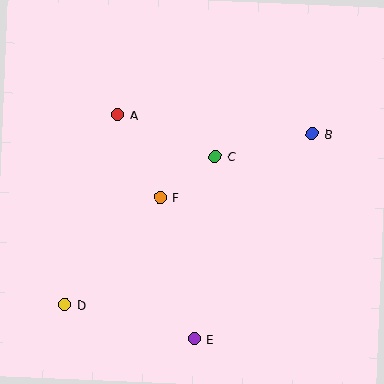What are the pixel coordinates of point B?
Point B is at (312, 134).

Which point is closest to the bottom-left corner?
Point D is closest to the bottom-left corner.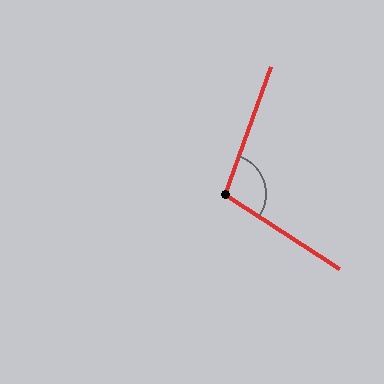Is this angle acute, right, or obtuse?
It is obtuse.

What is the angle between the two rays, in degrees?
Approximately 103 degrees.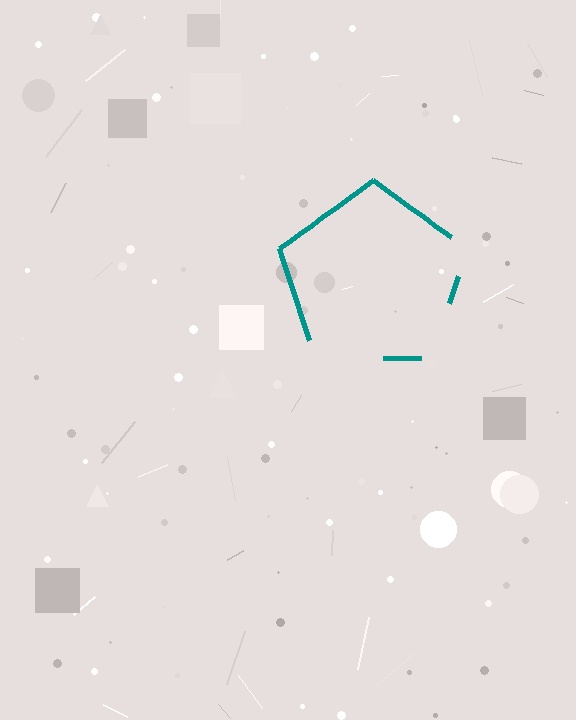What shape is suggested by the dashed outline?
The dashed outline suggests a pentagon.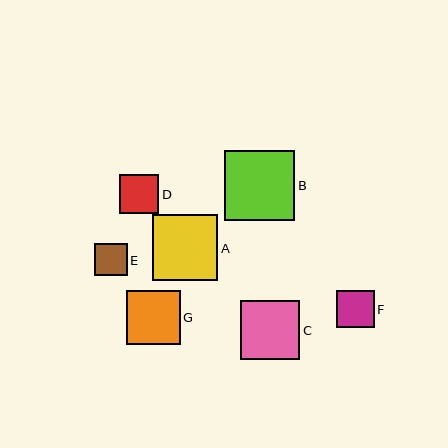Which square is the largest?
Square B is the largest with a size of approximately 70 pixels.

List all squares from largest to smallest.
From largest to smallest: B, A, C, G, D, F, E.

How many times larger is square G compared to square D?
Square G is approximately 1.4 times the size of square D.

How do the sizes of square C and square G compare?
Square C and square G are approximately the same size.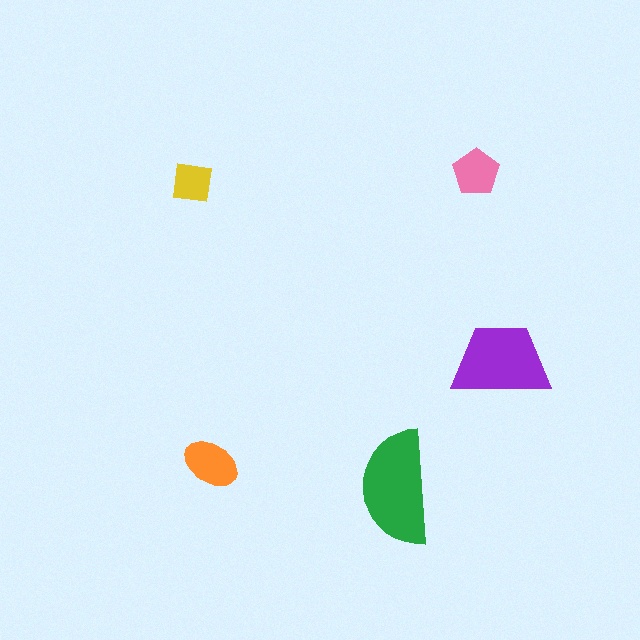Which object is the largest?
The green semicircle.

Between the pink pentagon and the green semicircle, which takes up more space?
The green semicircle.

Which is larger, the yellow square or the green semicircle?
The green semicircle.